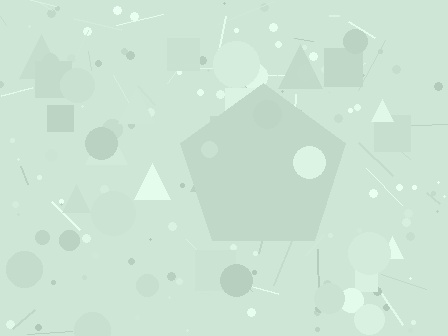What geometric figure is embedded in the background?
A pentagon is embedded in the background.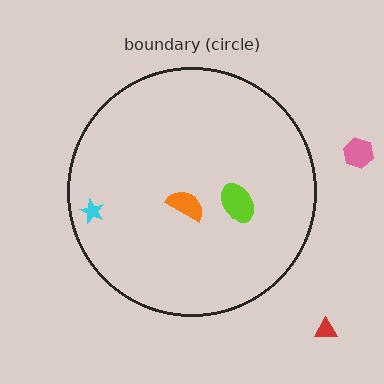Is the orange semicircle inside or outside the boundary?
Inside.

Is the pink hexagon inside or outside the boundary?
Outside.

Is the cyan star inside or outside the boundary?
Inside.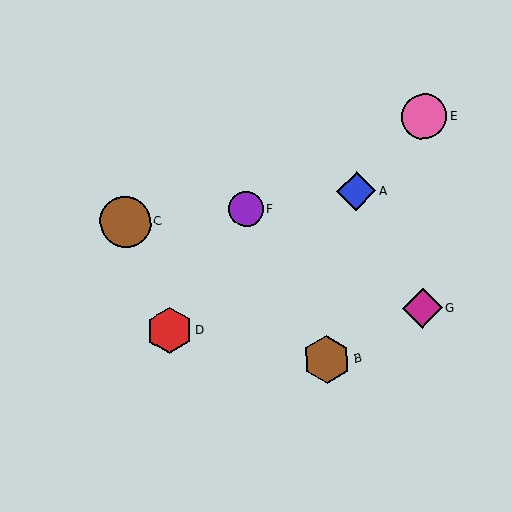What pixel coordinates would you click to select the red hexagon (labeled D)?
Click at (169, 330) to select the red hexagon D.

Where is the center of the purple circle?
The center of the purple circle is at (246, 209).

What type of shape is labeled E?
Shape E is a pink circle.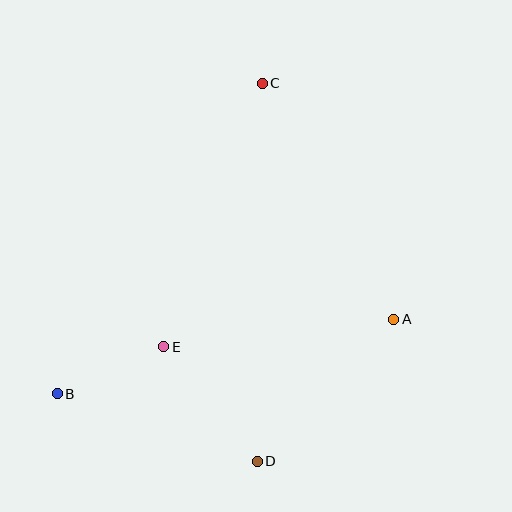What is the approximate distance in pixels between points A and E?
The distance between A and E is approximately 232 pixels.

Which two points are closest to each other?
Points B and E are closest to each other.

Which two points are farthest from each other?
Points C and D are farthest from each other.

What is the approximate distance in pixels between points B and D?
The distance between B and D is approximately 211 pixels.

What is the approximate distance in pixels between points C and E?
The distance between C and E is approximately 281 pixels.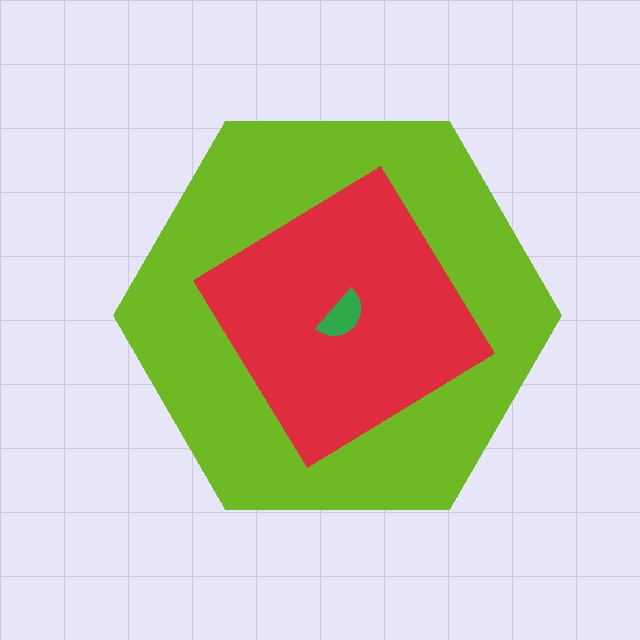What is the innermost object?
The green semicircle.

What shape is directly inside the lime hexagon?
The red diamond.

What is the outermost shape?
The lime hexagon.